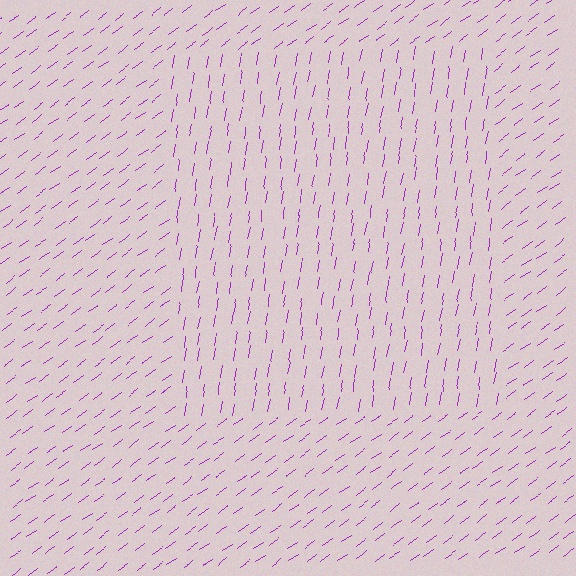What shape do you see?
I see a rectangle.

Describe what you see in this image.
The image is filled with small purple line segments. A rectangle region in the image has lines oriented differently from the surrounding lines, creating a visible texture boundary.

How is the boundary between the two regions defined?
The boundary is defined purely by a change in line orientation (approximately 45 degrees difference). All lines are the same color and thickness.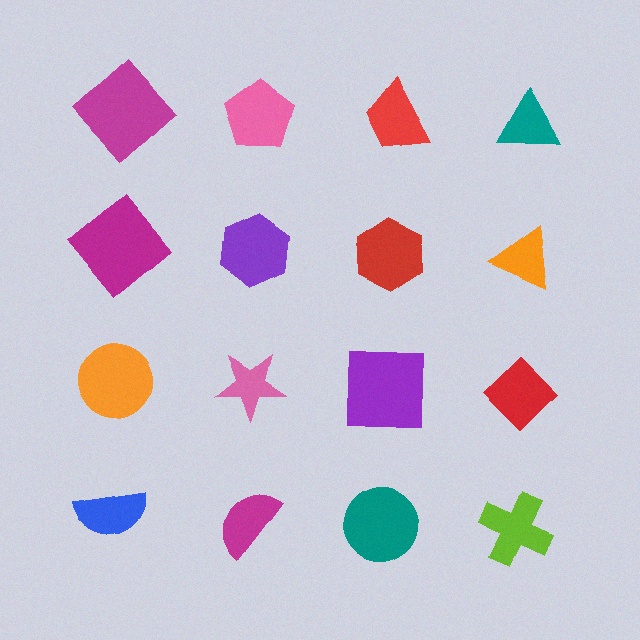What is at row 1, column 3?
A red trapezoid.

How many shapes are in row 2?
4 shapes.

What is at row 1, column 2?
A pink pentagon.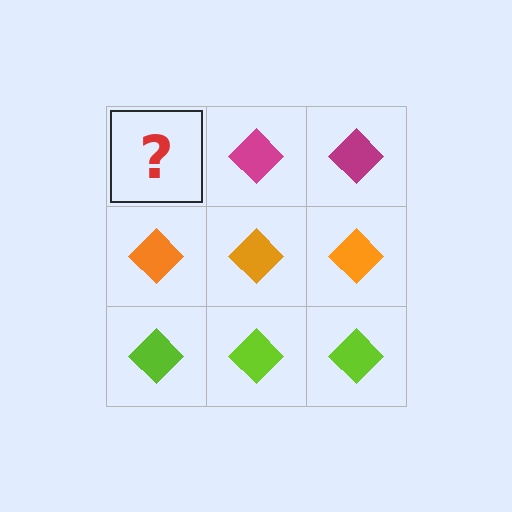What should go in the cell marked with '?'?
The missing cell should contain a magenta diamond.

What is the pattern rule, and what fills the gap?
The rule is that each row has a consistent color. The gap should be filled with a magenta diamond.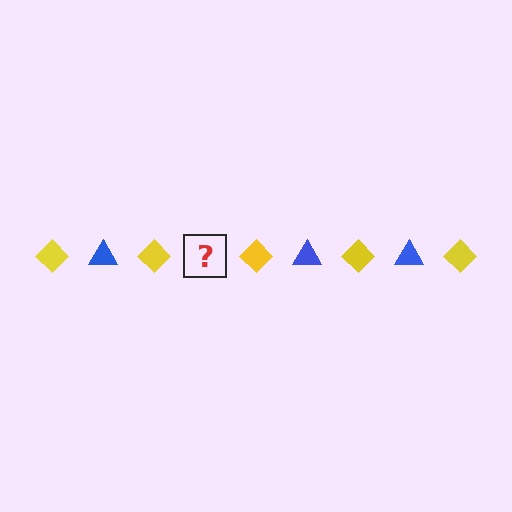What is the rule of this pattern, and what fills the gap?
The rule is that the pattern alternates between yellow diamond and blue triangle. The gap should be filled with a blue triangle.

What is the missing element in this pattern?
The missing element is a blue triangle.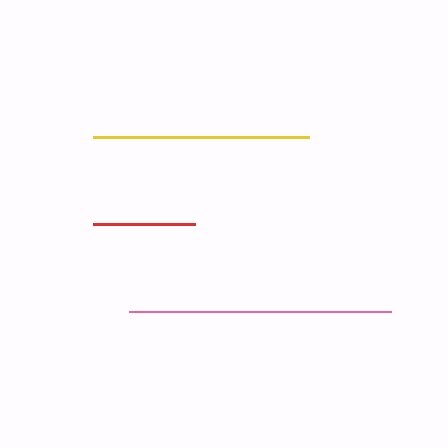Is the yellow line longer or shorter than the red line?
The yellow line is longer than the red line.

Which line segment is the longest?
The pink line is the longest at approximately 262 pixels.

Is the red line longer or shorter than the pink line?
The pink line is longer than the red line.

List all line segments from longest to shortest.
From longest to shortest: pink, yellow, red.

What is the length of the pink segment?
The pink segment is approximately 262 pixels long.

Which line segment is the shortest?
The red line is the shortest at approximately 101 pixels.